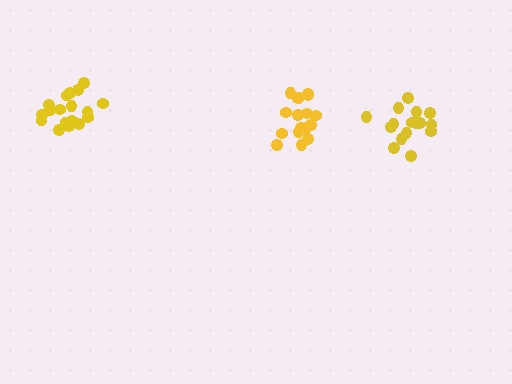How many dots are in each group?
Group 1: 17 dots, Group 2: 16 dots, Group 3: 19 dots (52 total).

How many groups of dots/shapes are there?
There are 3 groups.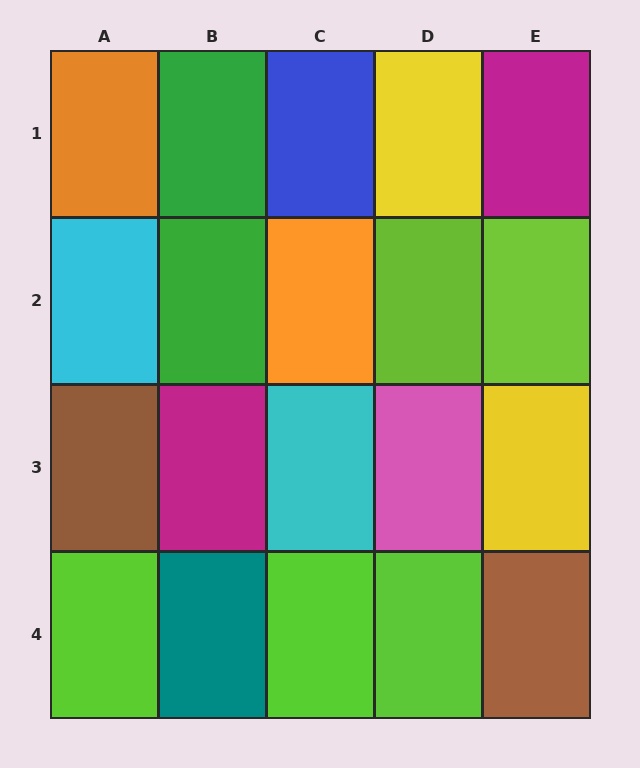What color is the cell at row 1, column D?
Yellow.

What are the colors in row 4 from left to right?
Lime, teal, lime, lime, brown.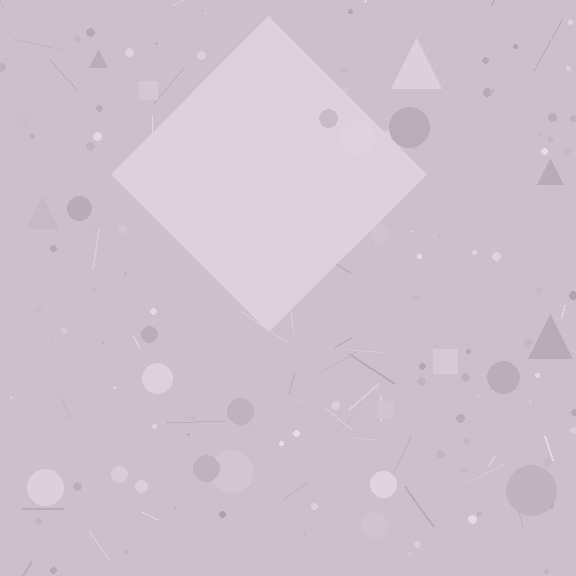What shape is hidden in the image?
A diamond is hidden in the image.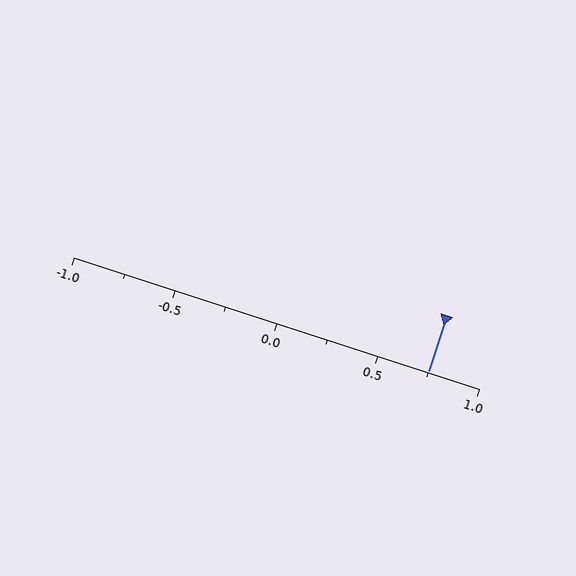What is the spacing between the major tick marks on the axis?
The major ticks are spaced 0.5 apart.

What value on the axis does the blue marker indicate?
The marker indicates approximately 0.75.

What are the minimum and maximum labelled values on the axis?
The axis runs from -1.0 to 1.0.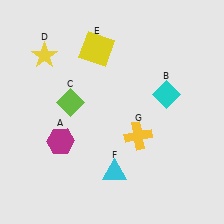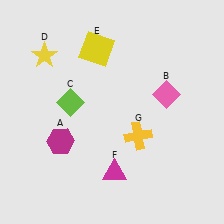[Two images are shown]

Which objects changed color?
B changed from cyan to pink. F changed from cyan to magenta.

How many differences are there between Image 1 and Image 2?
There are 2 differences between the two images.